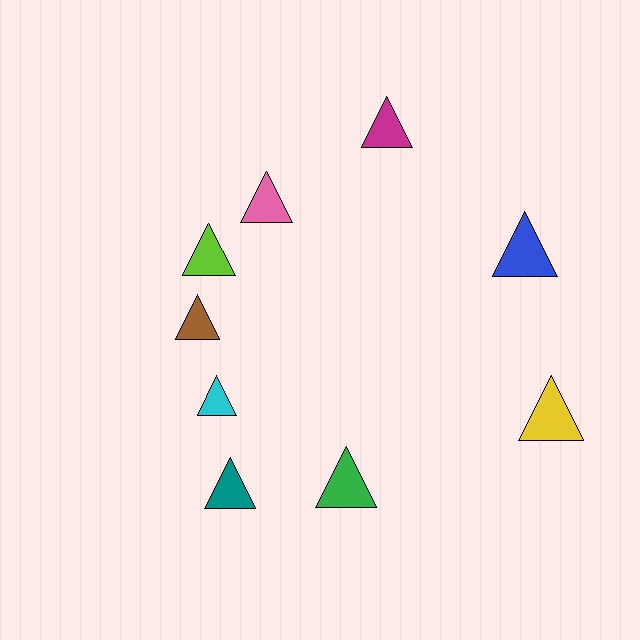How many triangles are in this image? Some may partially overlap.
There are 9 triangles.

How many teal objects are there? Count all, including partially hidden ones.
There is 1 teal object.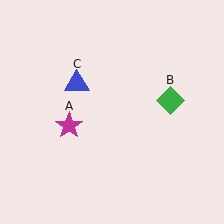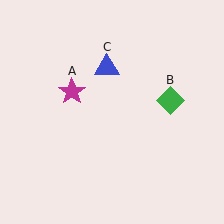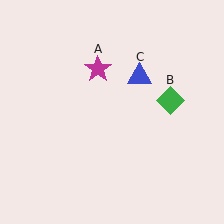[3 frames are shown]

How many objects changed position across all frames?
2 objects changed position: magenta star (object A), blue triangle (object C).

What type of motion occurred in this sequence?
The magenta star (object A), blue triangle (object C) rotated clockwise around the center of the scene.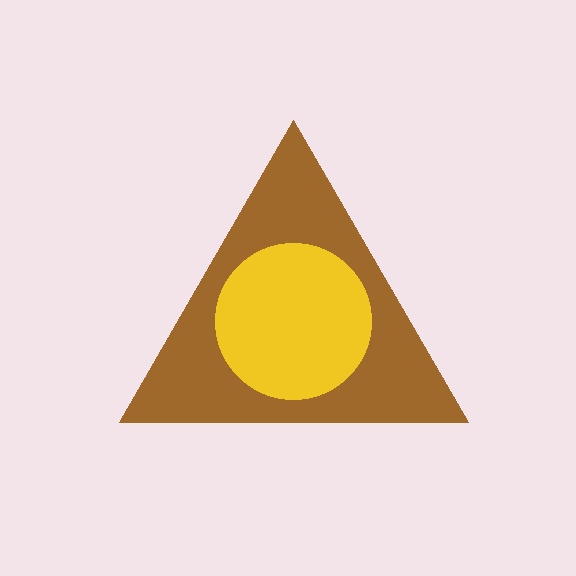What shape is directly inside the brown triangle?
The yellow circle.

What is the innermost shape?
The yellow circle.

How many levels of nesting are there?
2.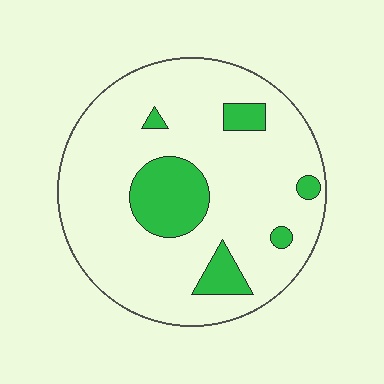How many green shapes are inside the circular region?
6.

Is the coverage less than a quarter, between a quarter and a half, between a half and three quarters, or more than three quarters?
Less than a quarter.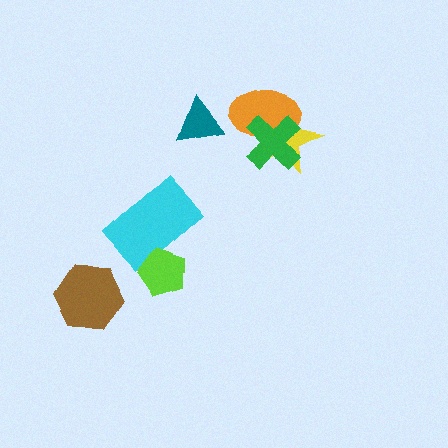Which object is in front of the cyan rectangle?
The lime pentagon is in front of the cyan rectangle.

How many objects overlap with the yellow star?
2 objects overlap with the yellow star.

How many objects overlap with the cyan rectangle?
1 object overlaps with the cyan rectangle.